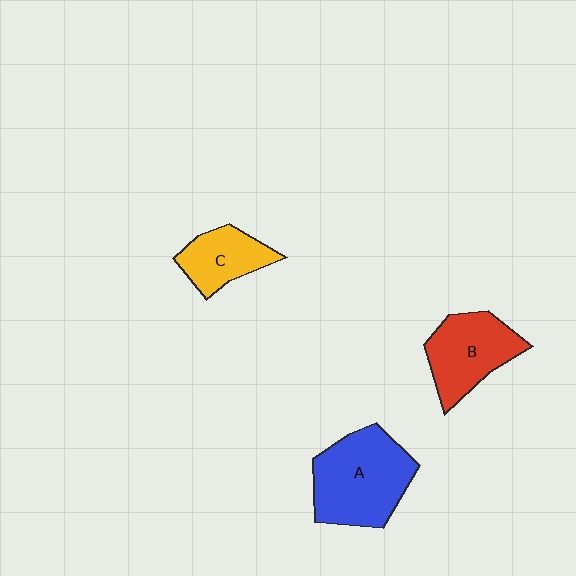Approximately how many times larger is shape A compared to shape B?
Approximately 1.3 times.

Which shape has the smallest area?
Shape C (yellow).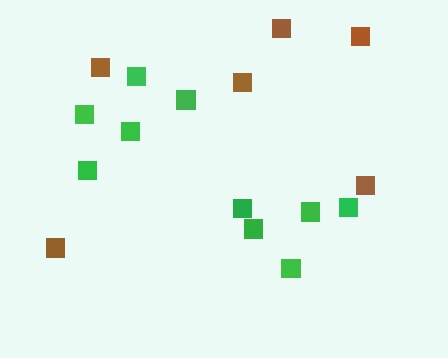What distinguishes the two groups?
There are 2 groups: one group of brown squares (6) and one group of green squares (10).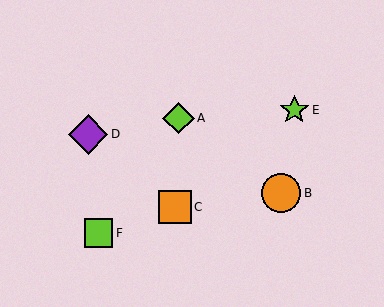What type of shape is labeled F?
Shape F is a lime square.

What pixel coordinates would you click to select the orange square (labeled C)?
Click at (175, 207) to select the orange square C.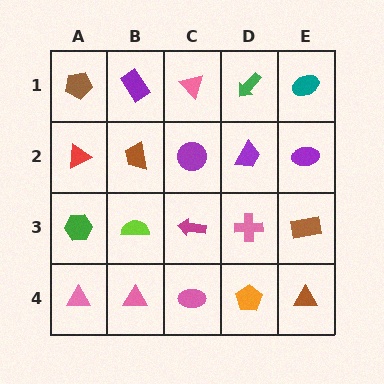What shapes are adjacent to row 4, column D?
A pink cross (row 3, column D), a pink ellipse (row 4, column C), a brown triangle (row 4, column E).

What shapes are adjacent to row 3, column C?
A purple circle (row 2, column C), a pink ellipse (row 4, column C), a lime semicircle (row 3, column B), a pink cross (row 3, column D).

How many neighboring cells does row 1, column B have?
3.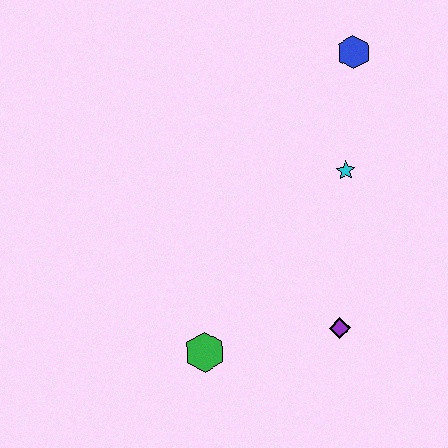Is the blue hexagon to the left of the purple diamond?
No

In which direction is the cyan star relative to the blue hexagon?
The cyan star is below the blue hexagon.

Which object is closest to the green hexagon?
The purple diamond is closest to the green hexagon.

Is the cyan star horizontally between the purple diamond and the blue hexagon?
Yes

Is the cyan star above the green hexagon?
Yes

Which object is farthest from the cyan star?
The green hexagon is farthest from the cyan star.